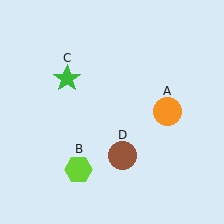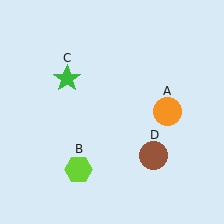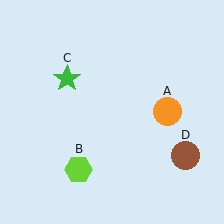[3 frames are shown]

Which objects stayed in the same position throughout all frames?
Orange circle (object A) and lime hexagon (object B) and green star (object C) remained stationary.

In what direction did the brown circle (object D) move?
The brown circle (object D) moved right.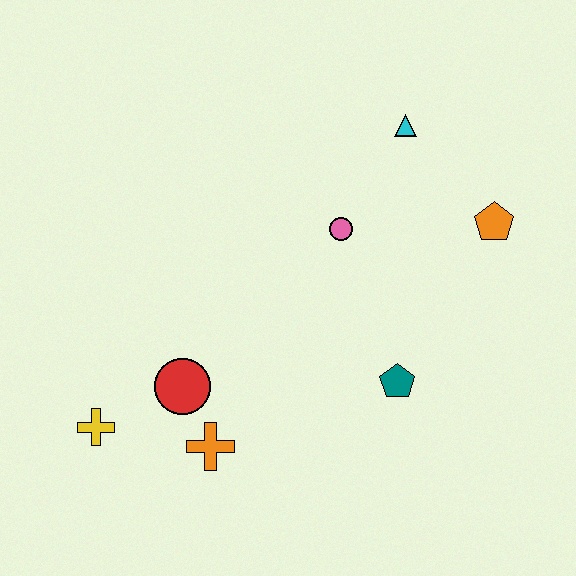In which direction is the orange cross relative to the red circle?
The orange cross is below the red circle.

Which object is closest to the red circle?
The orange cross is closest to the red circle.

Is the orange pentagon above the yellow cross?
Yes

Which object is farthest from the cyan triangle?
The yellow cross is farthest from the cyan triangle.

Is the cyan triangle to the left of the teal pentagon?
No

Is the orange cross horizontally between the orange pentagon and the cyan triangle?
No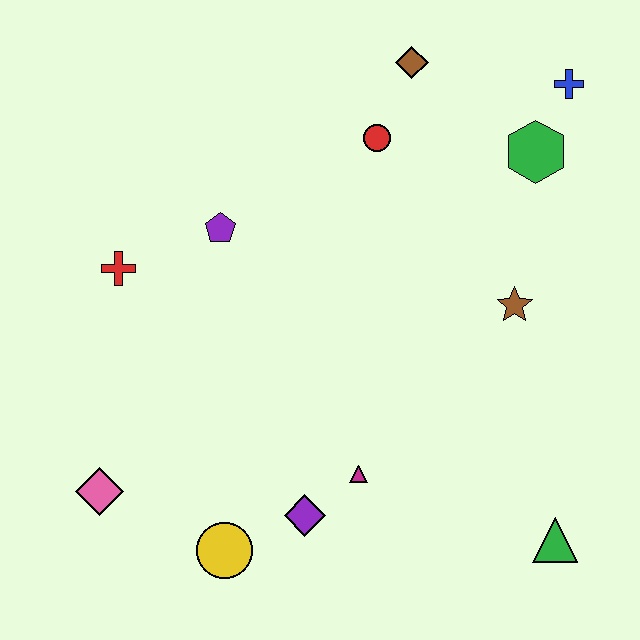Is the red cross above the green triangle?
Yes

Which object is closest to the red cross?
The purple pentagon is closest to the red cross.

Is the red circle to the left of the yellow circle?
No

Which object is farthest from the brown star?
The pink diamond is farthest from the brown star.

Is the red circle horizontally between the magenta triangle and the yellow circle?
No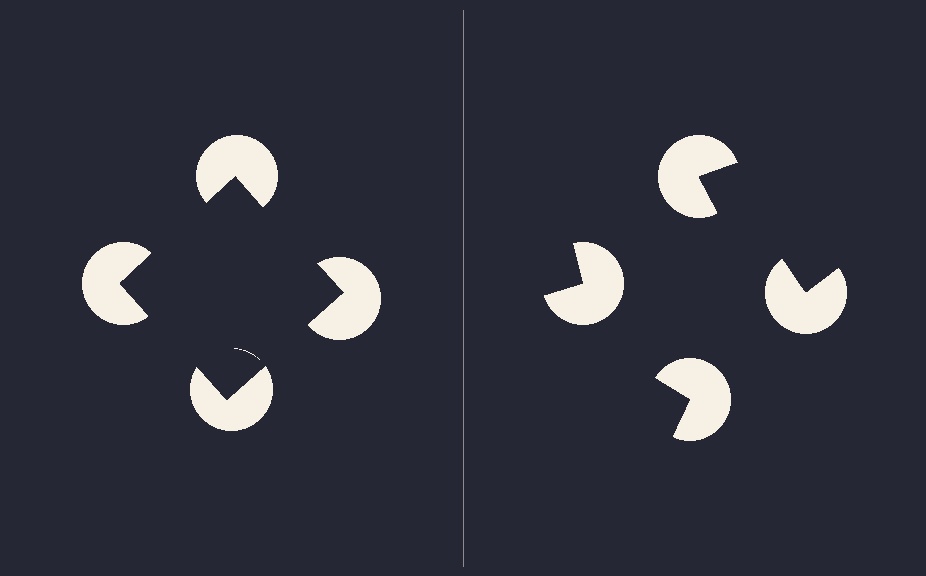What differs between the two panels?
The pac-man discs are positioned identically on both sides; only the wedge orientations differ. On the left they align to a square; on the right they are misaligned.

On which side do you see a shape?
An illusory square appears on the left side. On the right side the wedge cuts are rotated, so no coherent shape forms.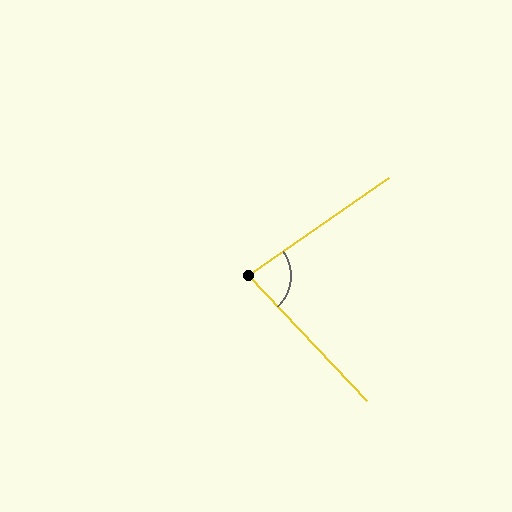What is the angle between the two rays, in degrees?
Approximately 82 degrees.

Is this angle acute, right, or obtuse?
It is acute.